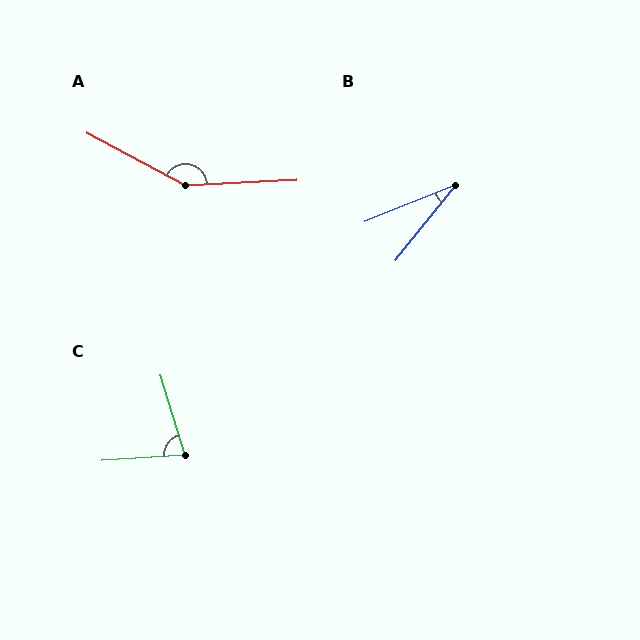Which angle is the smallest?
B, at approximately 29 degrees.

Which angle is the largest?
A, at approximately 149 degrees.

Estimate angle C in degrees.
Approximately 77 degrees.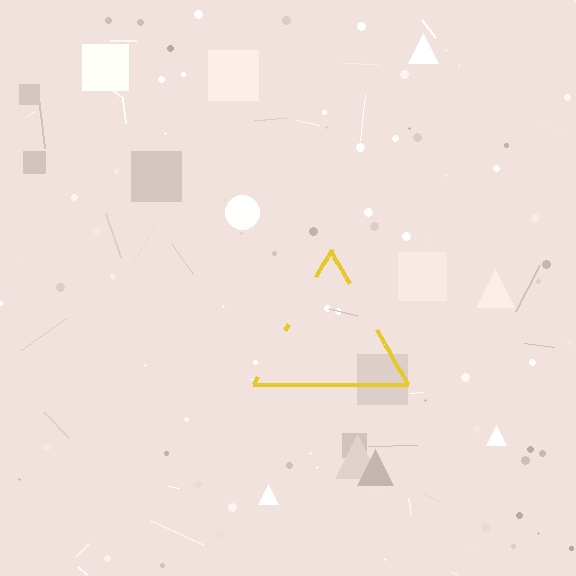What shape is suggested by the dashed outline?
The dashed outline suggests a triangle.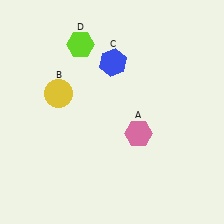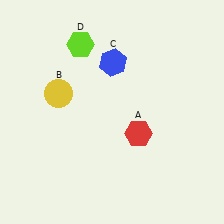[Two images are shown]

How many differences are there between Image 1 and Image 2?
There is 1 difference between the two images.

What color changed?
The hexagon (A) changed from pink in Image 1 to red in Image 2.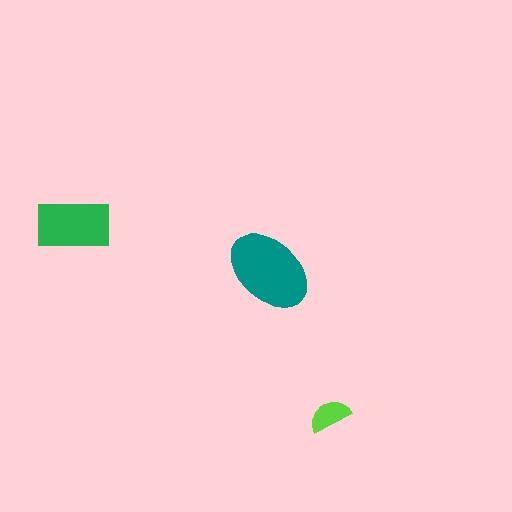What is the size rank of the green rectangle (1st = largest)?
2nd.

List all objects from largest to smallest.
The teal ellipse, the green rectangle, the lime semicircle.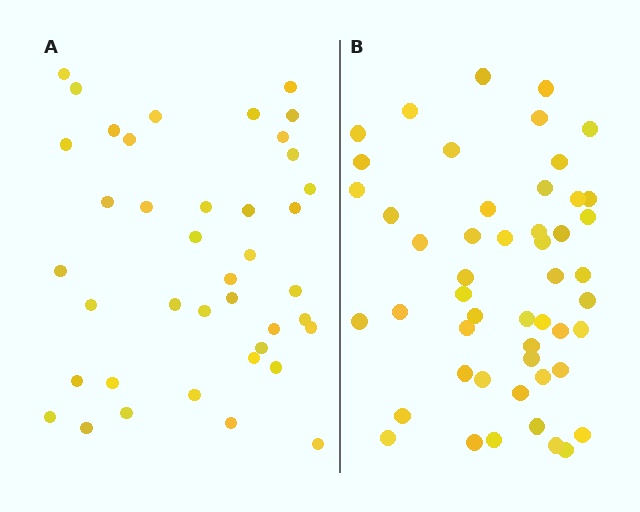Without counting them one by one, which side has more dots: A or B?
Region B (the right region) has more dots.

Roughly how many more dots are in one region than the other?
Region B has roughly 10 or so more dots than region A.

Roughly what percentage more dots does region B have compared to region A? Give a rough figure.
About 25% more.